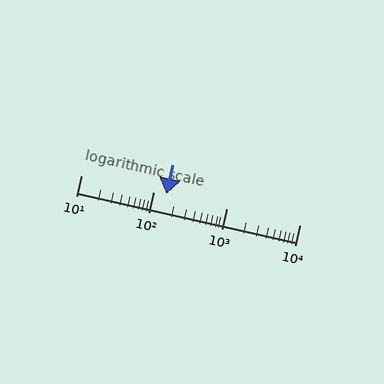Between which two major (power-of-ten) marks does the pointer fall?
The pointer is between 100 and 1000.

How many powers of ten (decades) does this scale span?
The scale spans 3 decades, from 10 to 10000.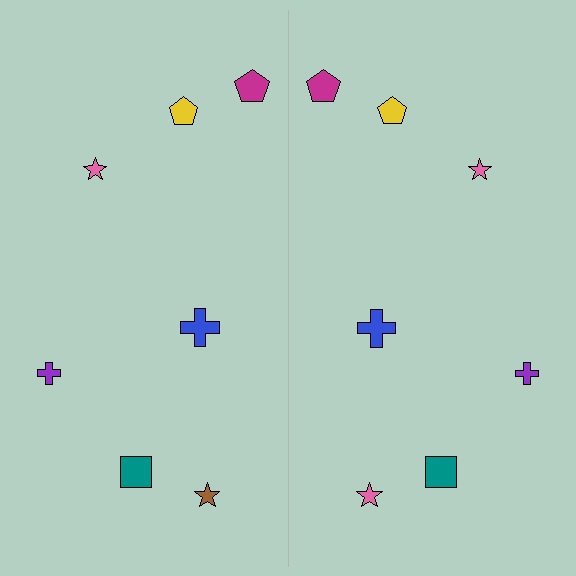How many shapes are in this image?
There are 14 shapes in this image.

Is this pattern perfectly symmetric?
No, the pattern is not perfectly symmetric. The pink star on the right side breaks the symmetry — its mirror counterpart is brown.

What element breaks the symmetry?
The pink star on the right side breaks the symmetry — its mirror counterpart is brown.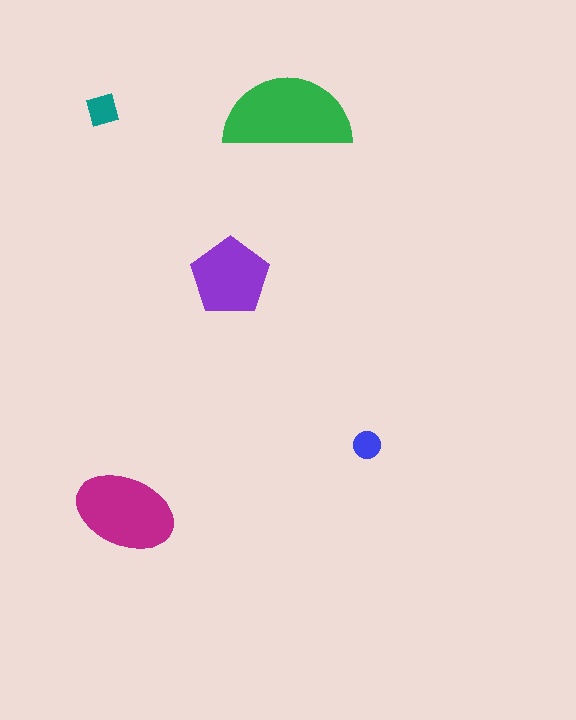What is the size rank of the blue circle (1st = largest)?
5th.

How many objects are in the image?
There are 5 objects in the image.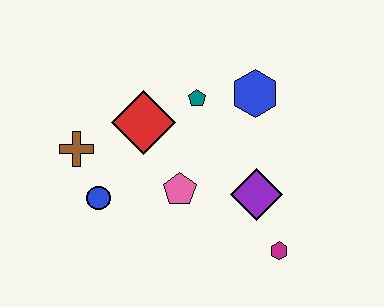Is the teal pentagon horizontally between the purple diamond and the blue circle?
Yes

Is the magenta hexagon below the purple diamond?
Yes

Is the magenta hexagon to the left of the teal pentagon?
No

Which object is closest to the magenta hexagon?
The purple diamond is closest to the magenta hexagon.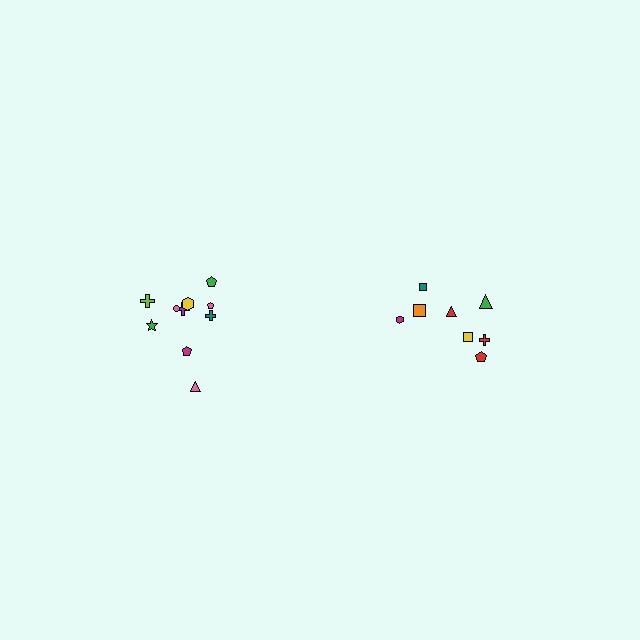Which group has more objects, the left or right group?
The left group.